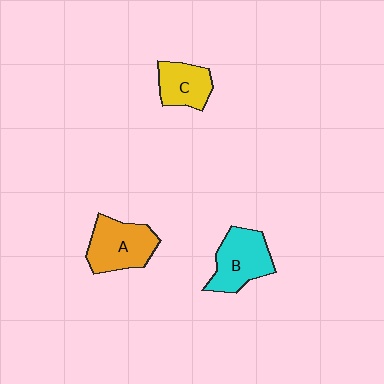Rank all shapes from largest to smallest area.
From largest to smallest: B (cyan), A (orange), C (yellow).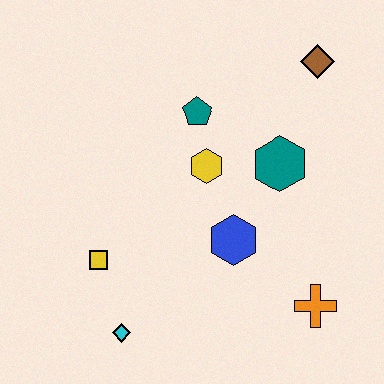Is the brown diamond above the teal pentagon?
Yes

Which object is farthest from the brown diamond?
The cyan diamond is farthest from the brown diamond.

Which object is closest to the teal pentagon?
The yellow hexagon is closest to the teal pentagon.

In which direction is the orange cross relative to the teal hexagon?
The orange cross is below the teal hexagon.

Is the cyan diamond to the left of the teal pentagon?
Yes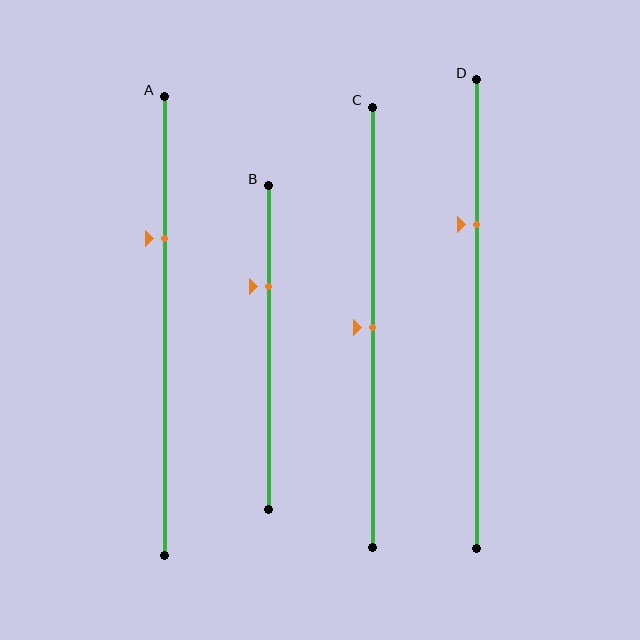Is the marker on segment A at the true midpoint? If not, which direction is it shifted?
No, the marker on segment A is shifted upward by about 19% of the segment length.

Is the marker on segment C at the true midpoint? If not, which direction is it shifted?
Yes, the marker on segment C is at the true midpoint.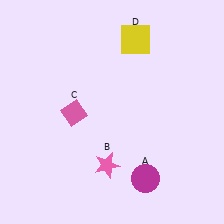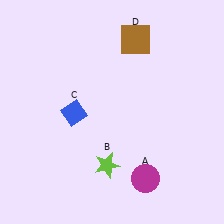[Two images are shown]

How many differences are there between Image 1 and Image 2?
There are 3 differences between the two images.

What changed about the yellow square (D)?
In Image 1, D is yellow. In Image 2, it changed to brown.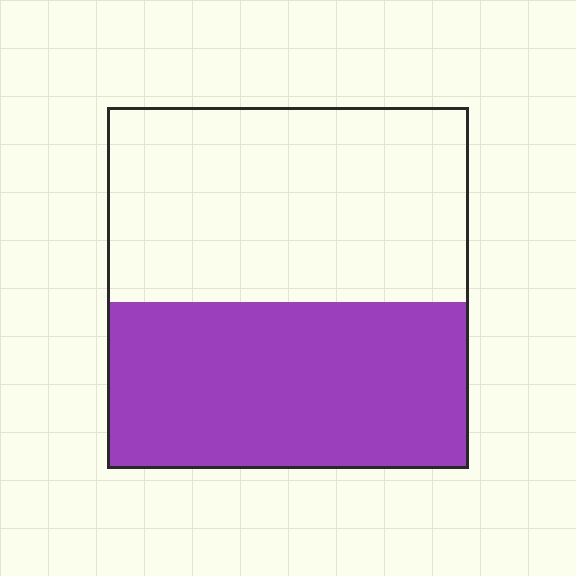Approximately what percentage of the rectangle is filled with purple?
Approximately 45%.